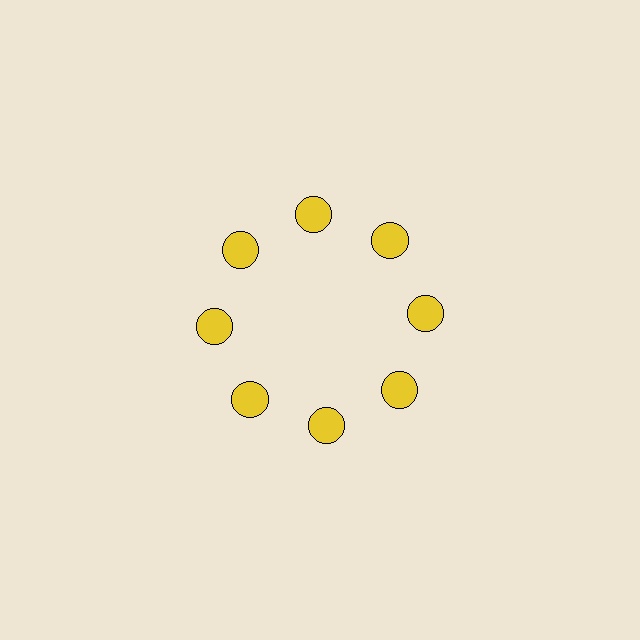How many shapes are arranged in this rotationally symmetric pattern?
There are 8 shapes, arranged in 8 groups of 1.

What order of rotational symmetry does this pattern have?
This pattern has 8-fold rotational symmetry.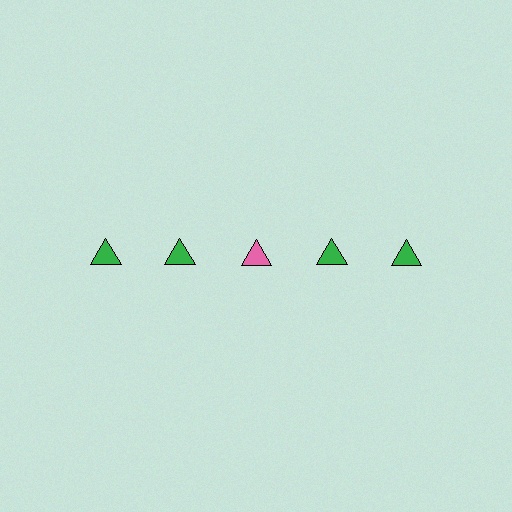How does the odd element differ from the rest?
It has a different color: pink instead of green.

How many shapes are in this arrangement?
There are 5 shapes arranged in a grid pattern.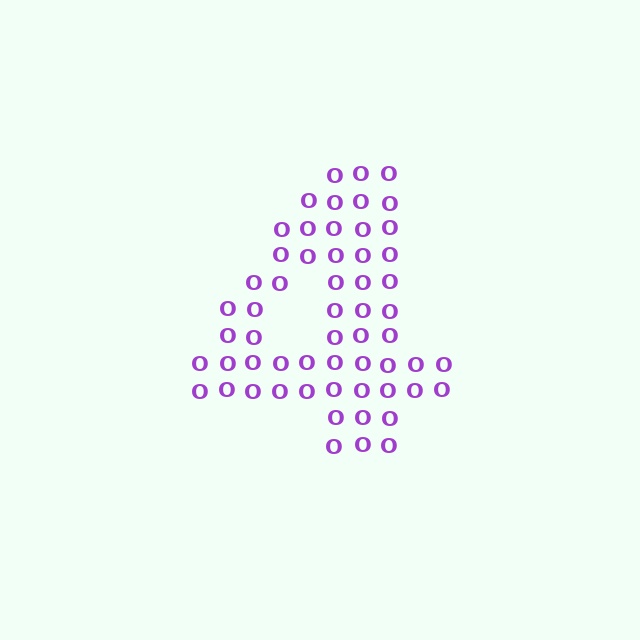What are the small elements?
The small elements are letter O's.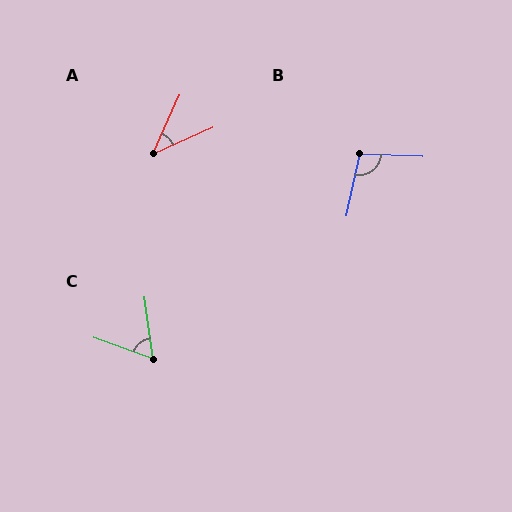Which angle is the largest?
B, at approximately 100 degrees.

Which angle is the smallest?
A, at approximately 42 degrees.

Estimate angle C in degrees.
Approximately 62 degrees.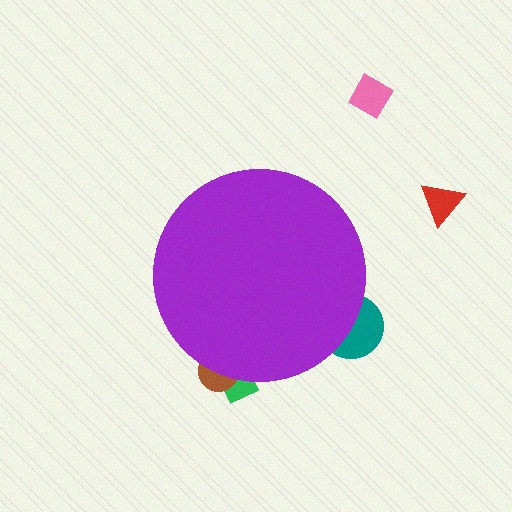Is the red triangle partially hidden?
No, the red triangle is fully visible.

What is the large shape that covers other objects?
A purple circle.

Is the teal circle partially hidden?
Yes, the teal circle is partially hidden behind the purple circle.